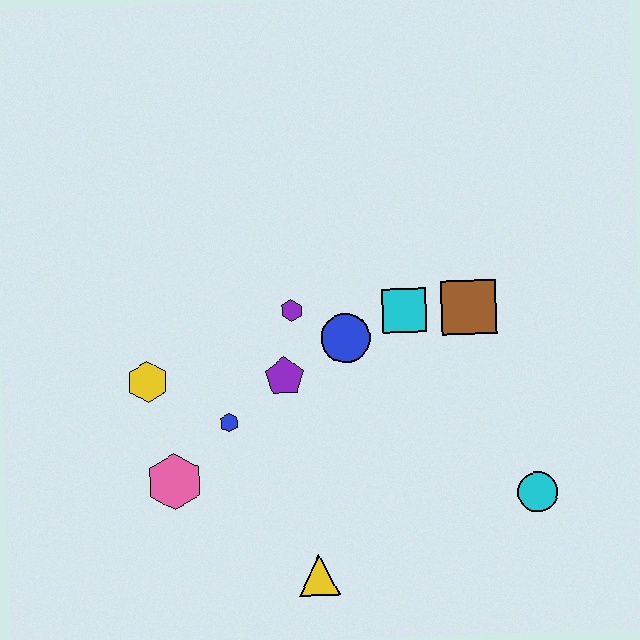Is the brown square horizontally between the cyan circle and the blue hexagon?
Yes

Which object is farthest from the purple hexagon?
The cyan circle is farthest from the purple hexagon.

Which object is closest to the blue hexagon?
The purple pentagon is closest to the blue hexagon.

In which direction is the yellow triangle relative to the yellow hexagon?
The yellow triangle is below the yellow hexagon.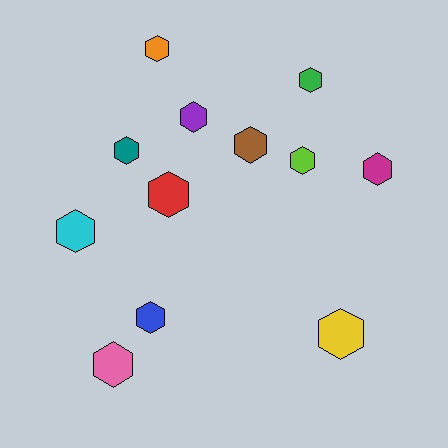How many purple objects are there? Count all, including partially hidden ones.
There is 1 purple object.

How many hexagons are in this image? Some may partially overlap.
There are 12 hexagons.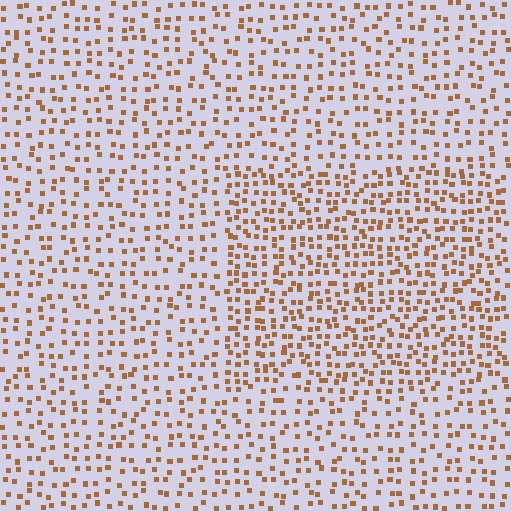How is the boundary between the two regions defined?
The boundary is defined by a change in element density (approximately 1.7x ratio). All elements are the same color, size, and shape.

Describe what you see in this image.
The image contains small brown elements arranged at two different densities. A rectangle-shaped region is visible where the elements are more densely packed than the surrounding area.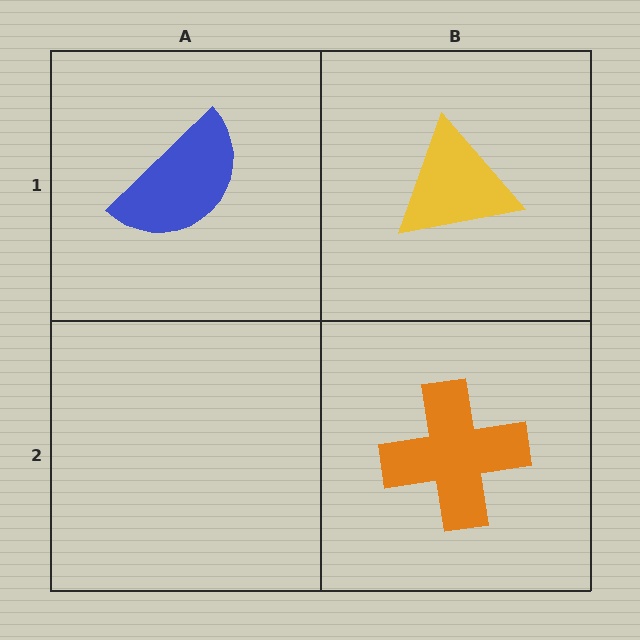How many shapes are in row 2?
1 shape.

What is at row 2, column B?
An orange cross.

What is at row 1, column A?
A blue semicircle.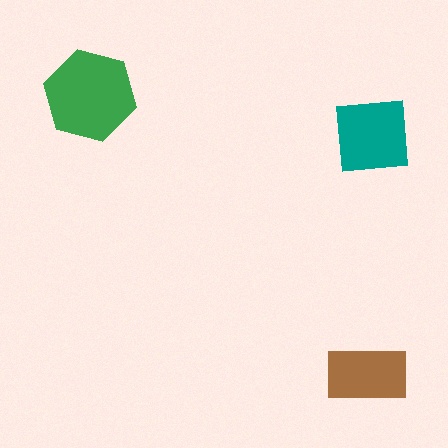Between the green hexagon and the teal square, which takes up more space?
The green hexagon.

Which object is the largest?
The green hexagon.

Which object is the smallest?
The brown rectangle.